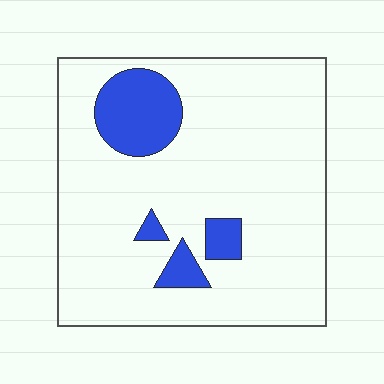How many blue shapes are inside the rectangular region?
4.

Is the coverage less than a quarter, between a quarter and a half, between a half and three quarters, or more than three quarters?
Less than a quarter.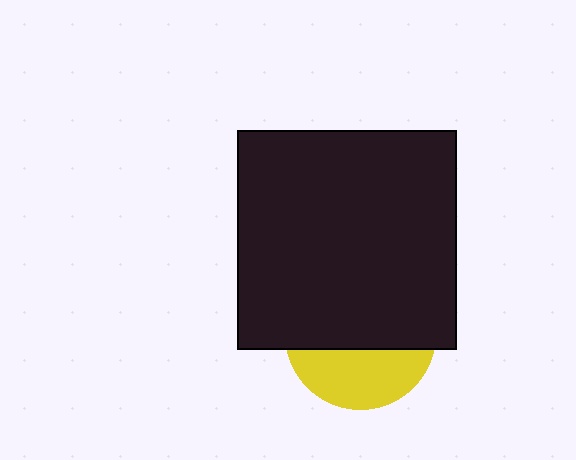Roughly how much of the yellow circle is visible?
A small part of it is visible (roughly 37%).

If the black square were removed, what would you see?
You would see the complete yellow circle.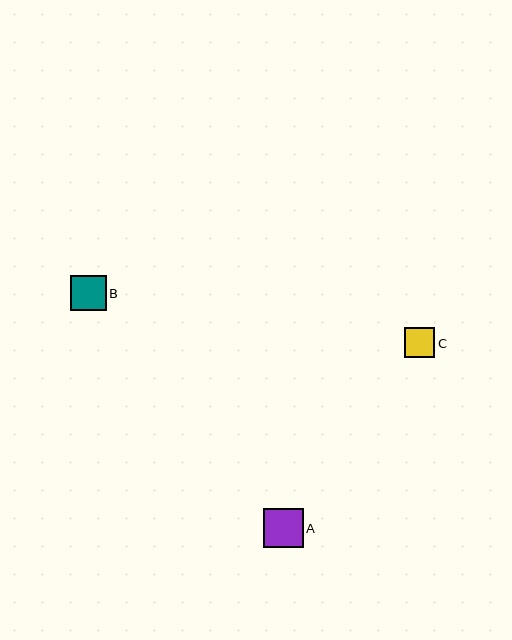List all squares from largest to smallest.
From largest to smallest: A, B, C.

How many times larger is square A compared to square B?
Square A is approximately 1.1 times the size of square B.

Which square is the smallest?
Square C is the smallest with a size of approximately 30 pixels.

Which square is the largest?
Square A is the largest with a size of approximately 40 pixels.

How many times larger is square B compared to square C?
Square B is approximately 1.2 times the size of square C.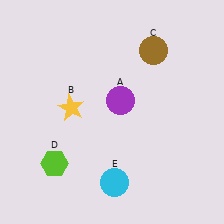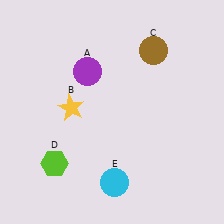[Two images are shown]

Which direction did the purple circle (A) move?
The purple circle (A) moved left.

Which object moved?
The purple circle (A) moved left.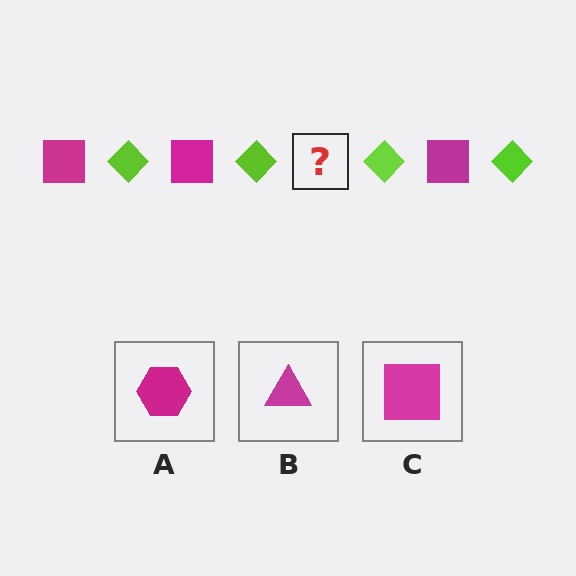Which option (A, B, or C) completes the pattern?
C.